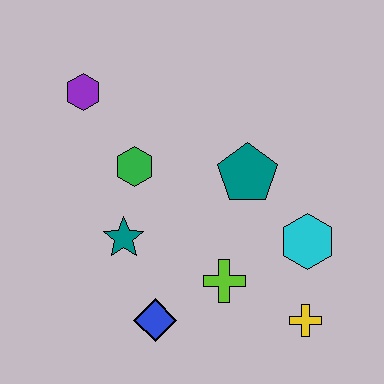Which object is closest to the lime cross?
The blue diamond is closest to the lime cross.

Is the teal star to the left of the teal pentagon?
Yes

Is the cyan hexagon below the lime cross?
No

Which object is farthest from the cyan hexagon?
The purple hexagon is farthest from the cyan hexagon.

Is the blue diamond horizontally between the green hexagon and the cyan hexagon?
Yes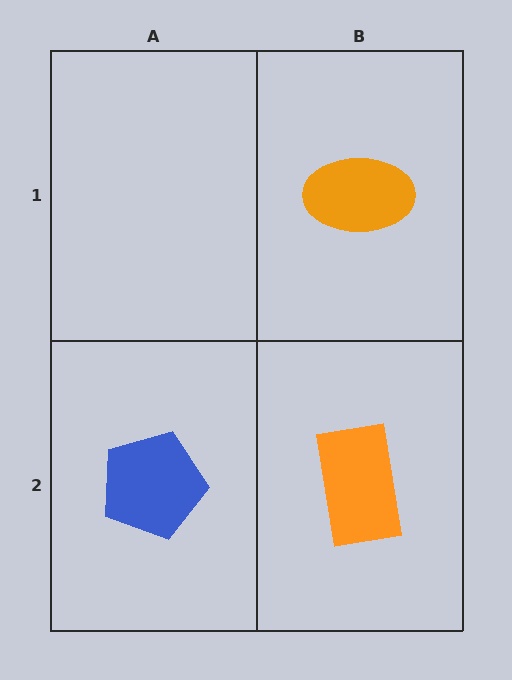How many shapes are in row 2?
2 shapes.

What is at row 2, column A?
A blue pentagon.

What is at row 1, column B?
An orange ellipse.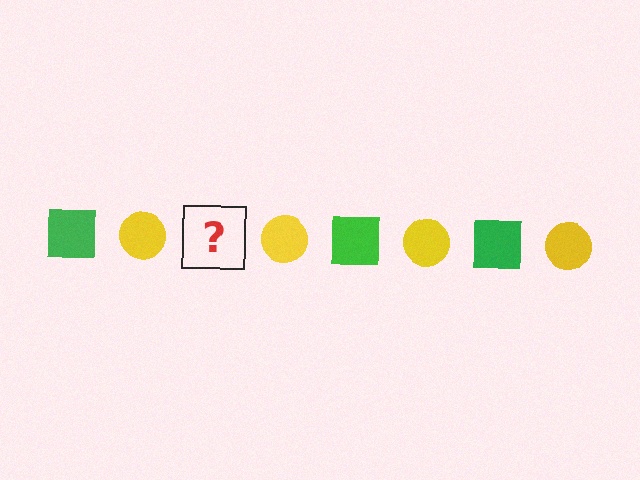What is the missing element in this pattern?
The missing element is a green square.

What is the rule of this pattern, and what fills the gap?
The rule is that the pattern alternates between green square and yellow circle. The gap should be filled with a green square.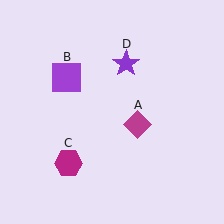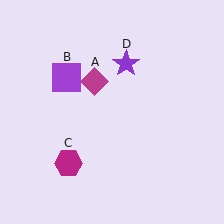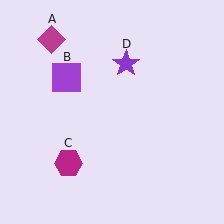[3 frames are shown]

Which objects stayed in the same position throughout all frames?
Purple square (object B) and magenta hexagon (object C) and purple star (object D) remained stationary.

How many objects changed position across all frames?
1 object changed position: magenta diamond (object A).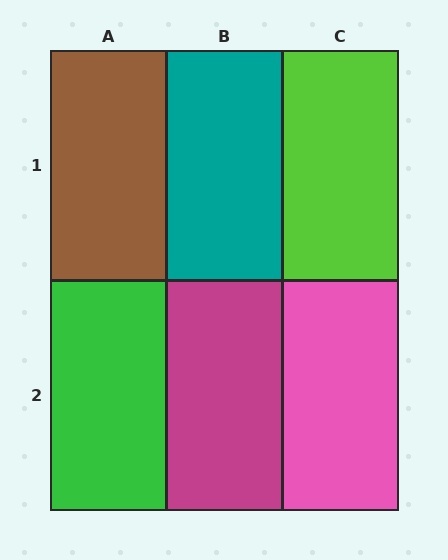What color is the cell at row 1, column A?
Brown.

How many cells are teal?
1 cell is teal.